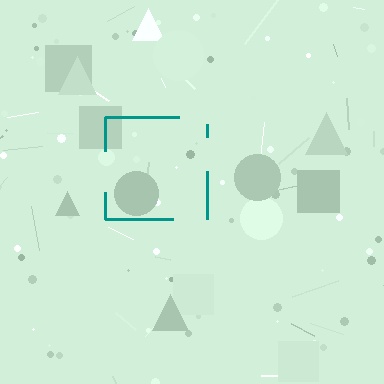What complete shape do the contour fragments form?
The contour fragments form a square.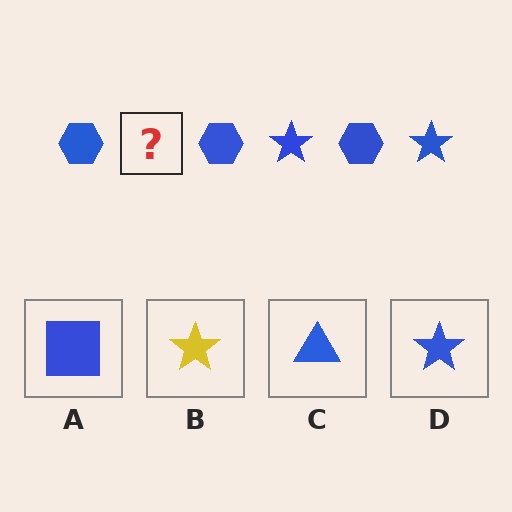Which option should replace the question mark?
Option D.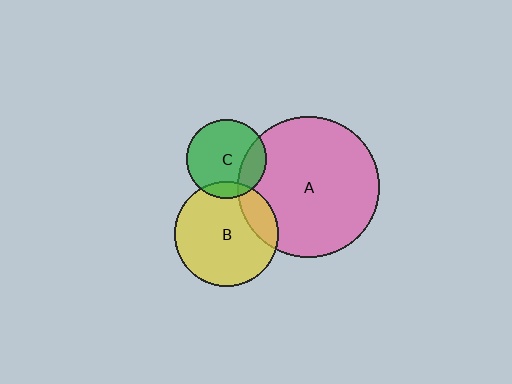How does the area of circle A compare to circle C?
Approximately 3.2 times.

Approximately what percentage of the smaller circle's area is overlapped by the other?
Approximately 20%.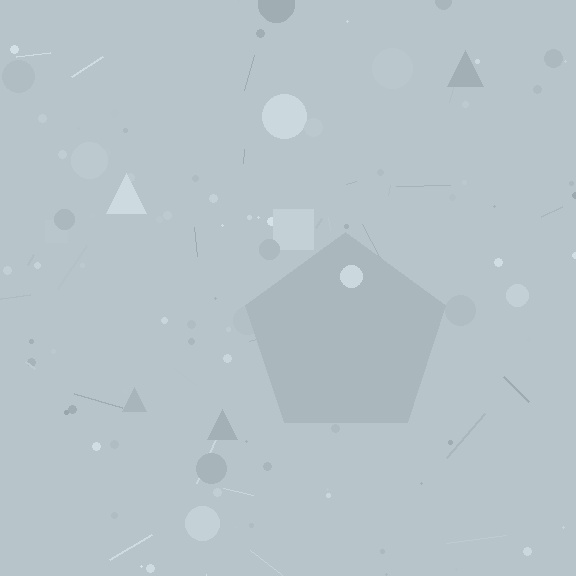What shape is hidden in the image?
A pentagon is hidden in the image.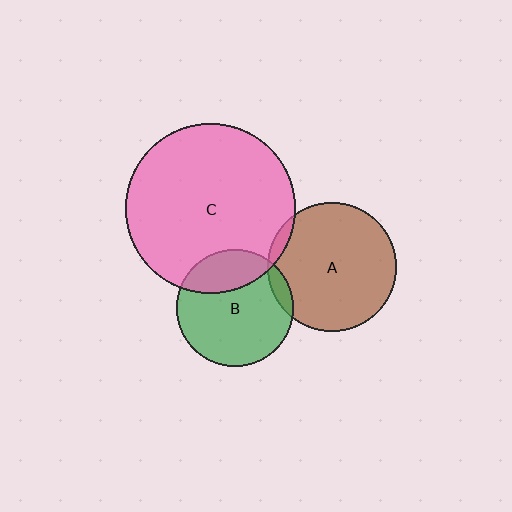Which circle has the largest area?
Circle C (pink).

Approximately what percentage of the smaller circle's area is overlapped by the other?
Approximately 5%.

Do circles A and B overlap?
Yes.